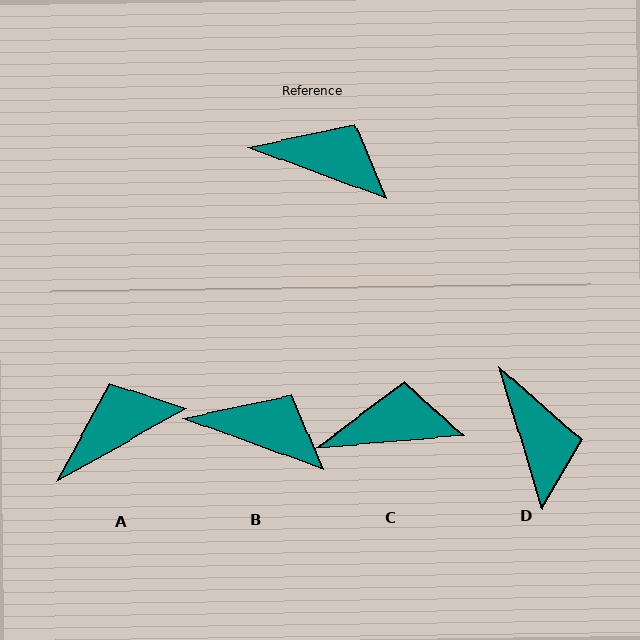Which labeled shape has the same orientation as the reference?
B.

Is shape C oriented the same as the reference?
No, it is off by about 25 degrees.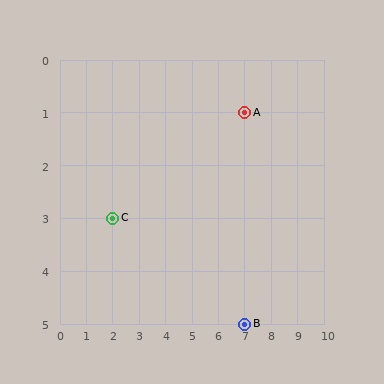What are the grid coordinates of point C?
Point C is at grid coordinates (2, 3).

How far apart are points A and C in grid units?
Points A and C are 5 columns and 2 rows apart (about 5.4 grid units diagonally).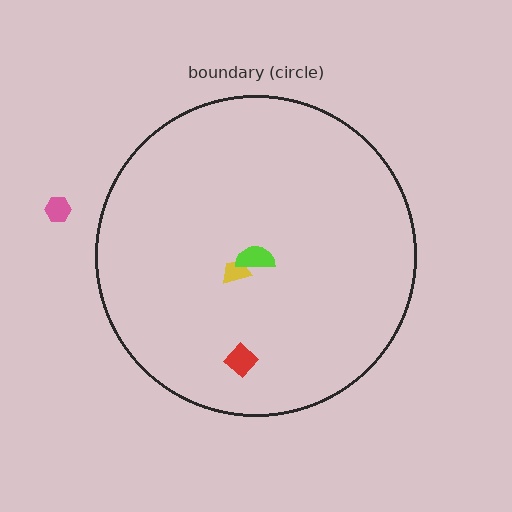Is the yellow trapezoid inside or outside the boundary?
Inside.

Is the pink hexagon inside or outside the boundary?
Outside.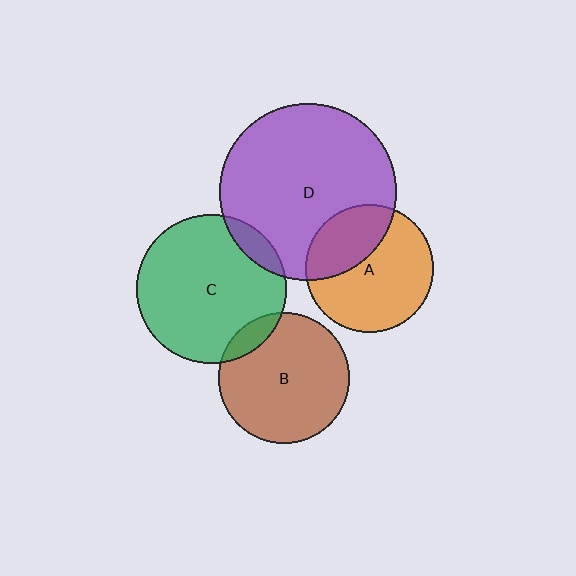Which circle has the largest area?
Circle D (purple).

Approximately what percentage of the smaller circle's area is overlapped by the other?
Approximately 10%.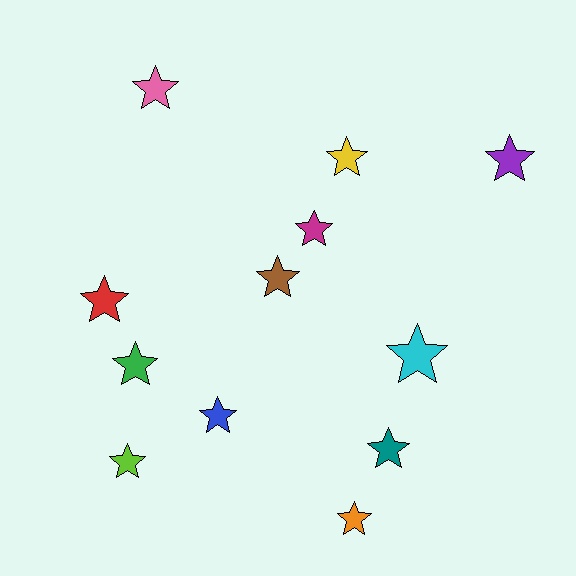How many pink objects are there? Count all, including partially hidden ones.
There is 1 pink object.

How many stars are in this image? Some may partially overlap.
There are 12 stars.